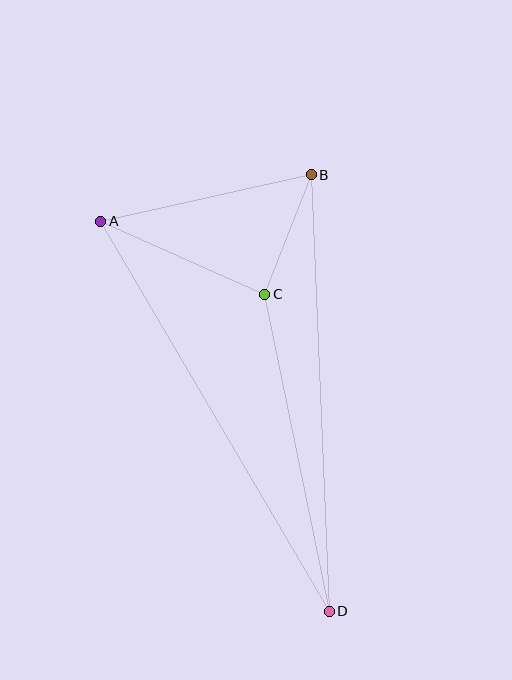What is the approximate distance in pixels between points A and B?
The distance between A and B is approximately 216 pixels.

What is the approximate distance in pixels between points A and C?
The distance between A and C is approximately 180 pixels.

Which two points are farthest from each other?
Points A and D are farthest from each other.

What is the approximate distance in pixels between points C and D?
The distance between C and D is approximately 324 pixels.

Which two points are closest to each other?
Points B and C are closest to each other.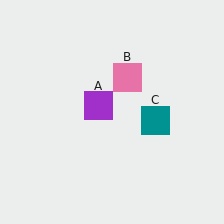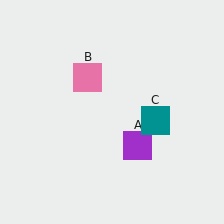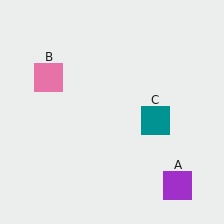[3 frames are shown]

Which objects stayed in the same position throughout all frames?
Teal square (object C) remained stationary.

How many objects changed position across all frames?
2 objects changed position: purple square (object A), pink square (object B).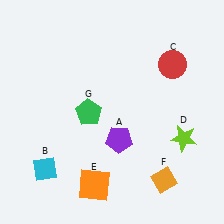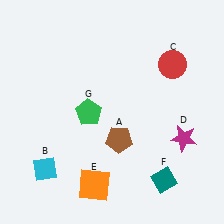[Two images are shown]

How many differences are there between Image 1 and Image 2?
There are 3 differences between the two images.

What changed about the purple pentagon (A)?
In Image 1, A is purple. In Image 2, it changed to brown.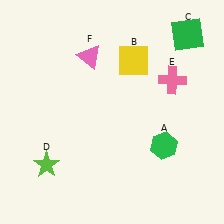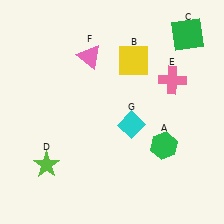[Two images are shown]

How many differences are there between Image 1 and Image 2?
There is 1 difference between the two images.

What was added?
A cyan diamond (G) was added in Image 2.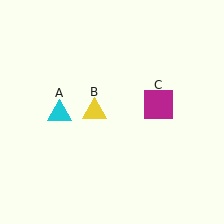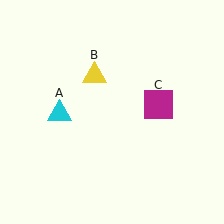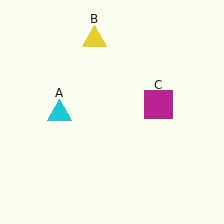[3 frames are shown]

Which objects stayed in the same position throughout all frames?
Cyan triangle (object A) and magenta square (object C) remained stationary.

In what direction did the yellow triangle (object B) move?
The yellow triangle (object B) moved up.